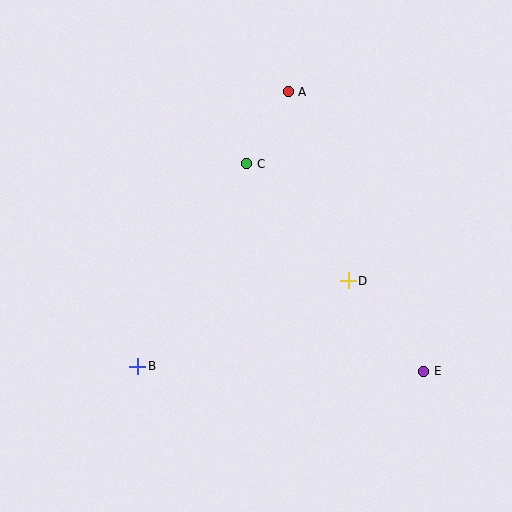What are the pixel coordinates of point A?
Point A is at (288, 92).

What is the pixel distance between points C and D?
The distance between C and D is 155 pixels.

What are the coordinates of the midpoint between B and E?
The midpoint between B and E is at (281, 369).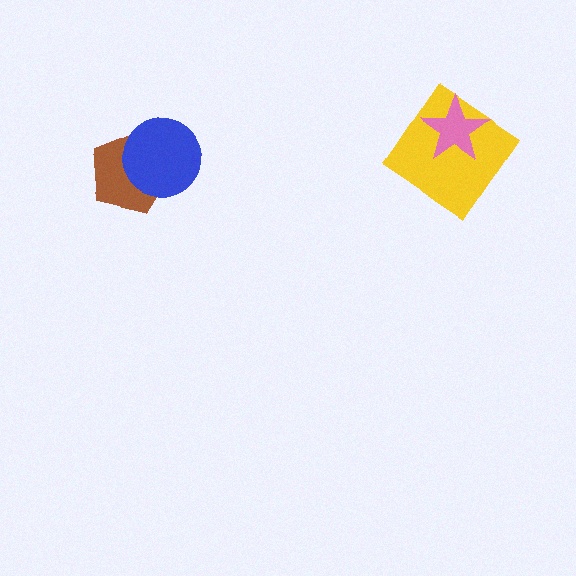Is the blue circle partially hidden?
No, no other shape covers it.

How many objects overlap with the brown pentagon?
1 object overlaps with the brown pentagon.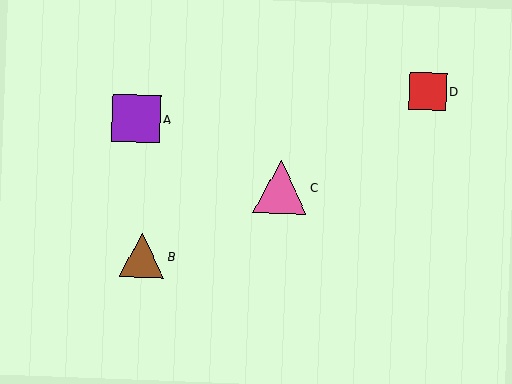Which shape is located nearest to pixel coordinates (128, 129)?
The purple square (labeled A) at (136, 119) is nearest to that location.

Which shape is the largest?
The pink triangle (labeled C) is the largest.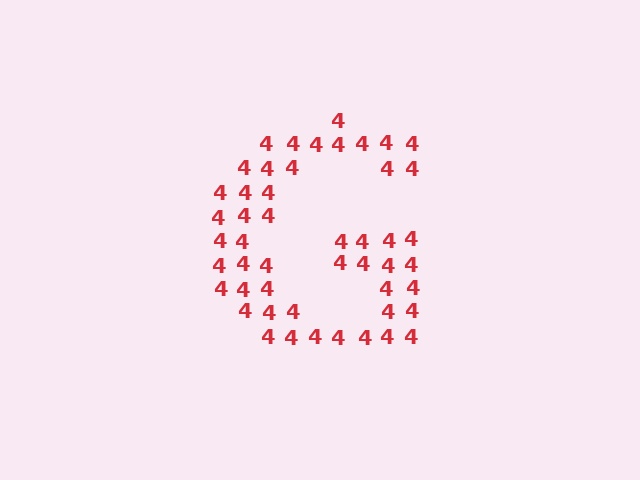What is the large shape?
The large shape is the letter G.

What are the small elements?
The small elements are digit 4's.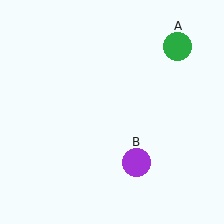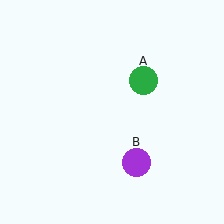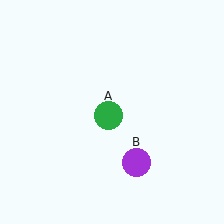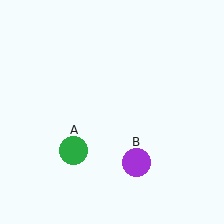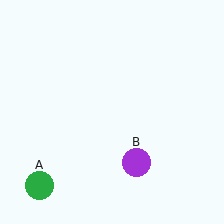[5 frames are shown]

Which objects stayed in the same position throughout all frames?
Purple circle (object B) remained stationary.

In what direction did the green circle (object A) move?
The green circle (object A) moved down and to the left.